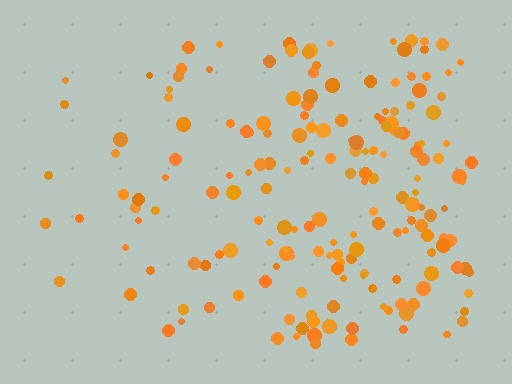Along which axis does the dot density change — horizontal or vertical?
Horizontal.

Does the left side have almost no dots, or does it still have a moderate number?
Still a moderate number, just noticeably fewer than the right.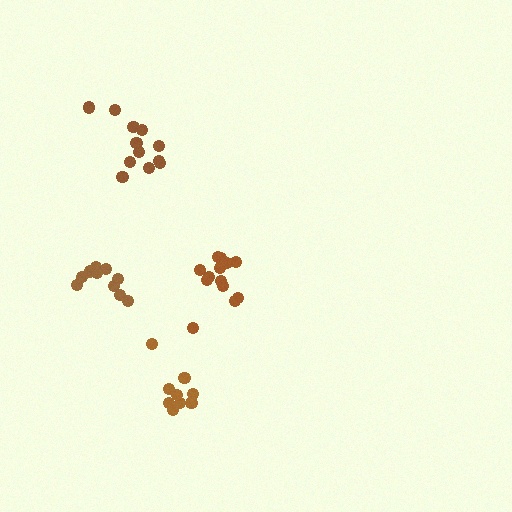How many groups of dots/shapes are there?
There are 4 groups.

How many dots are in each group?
Group 1: 10 dots, Group 2: 13 dots, Group 3: 9 dots, Group 4: 13 dots (45 total).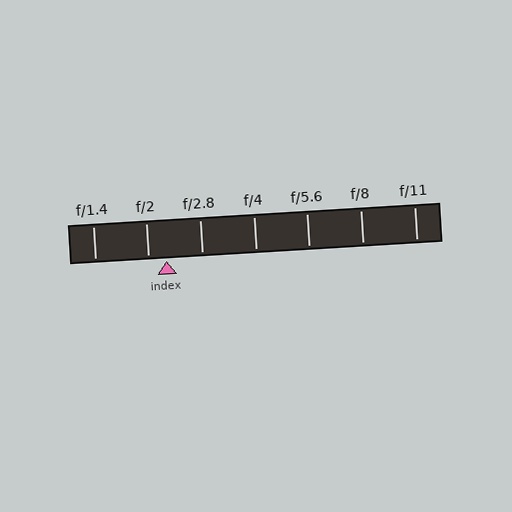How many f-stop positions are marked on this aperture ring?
There are 7 f-stop positions marked.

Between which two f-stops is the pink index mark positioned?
The index mark is between f/2 and f/2.8.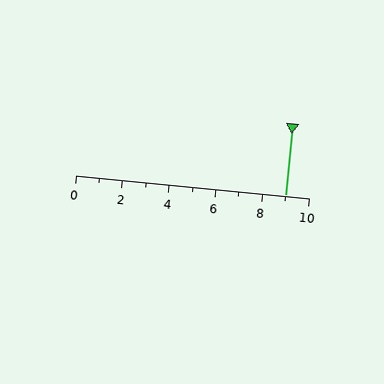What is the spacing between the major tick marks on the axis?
The major ticks are spaced 2 apart.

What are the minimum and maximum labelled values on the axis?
The axis runs from 0 to 10.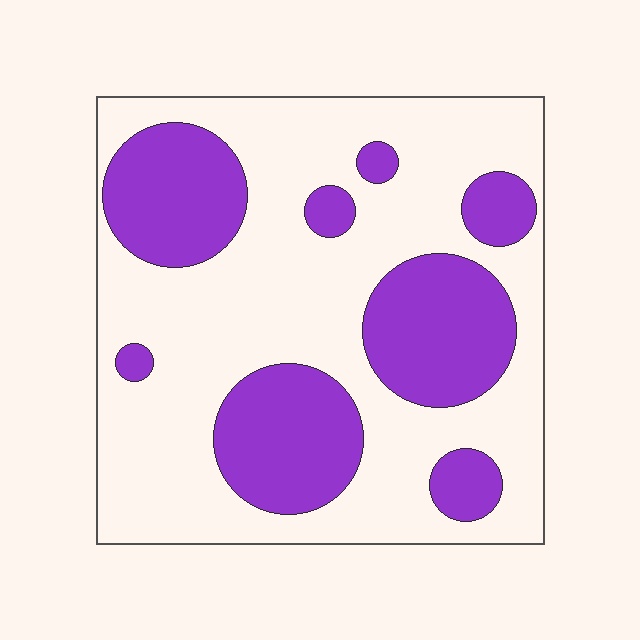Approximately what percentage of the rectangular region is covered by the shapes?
Approximately 35%.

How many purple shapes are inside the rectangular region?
8.